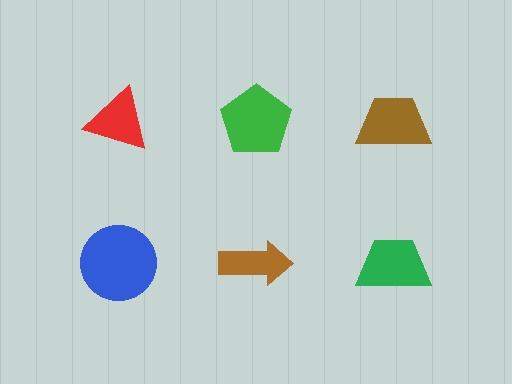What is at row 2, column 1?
A blue circle.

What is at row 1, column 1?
A red triangle.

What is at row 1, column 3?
A brown trapezoid.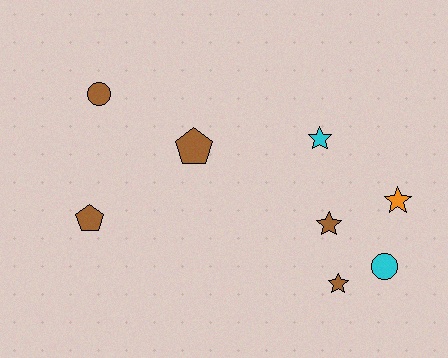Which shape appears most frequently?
Star, with 4 objects.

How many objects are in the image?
There are 8 objects.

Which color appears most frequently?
Brown, with 5 objects.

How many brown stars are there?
There are 2 brown stars.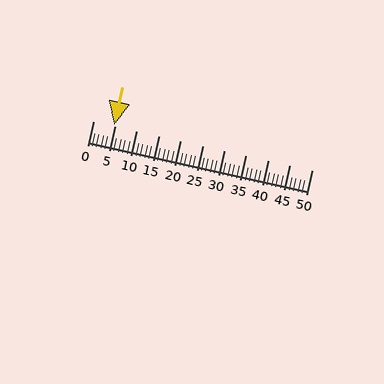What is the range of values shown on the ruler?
The ruler shows values from 0 to 50.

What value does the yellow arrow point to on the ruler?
The yellow arrow points to approximately 5.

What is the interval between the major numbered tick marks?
The major tick marks are spaced 5 units apart.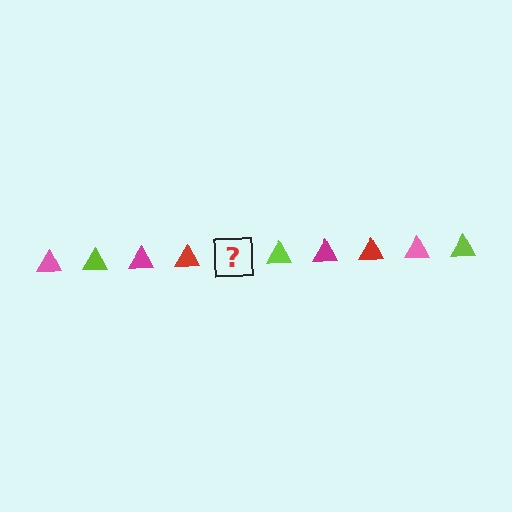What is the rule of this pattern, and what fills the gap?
The rule is that the pattern cycles through pink, lime, magenta, red triangles. The gap should be filled with a pink triangle.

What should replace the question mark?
The question mark should be replaced with a pink triangle.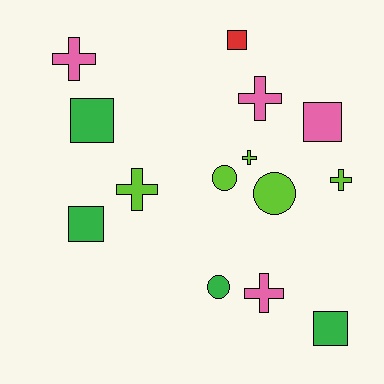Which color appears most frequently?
Lime, with 5 objects.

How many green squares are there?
There are 3 green squares.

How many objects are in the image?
There are 14 objects.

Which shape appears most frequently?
Cross, with 6 objects.